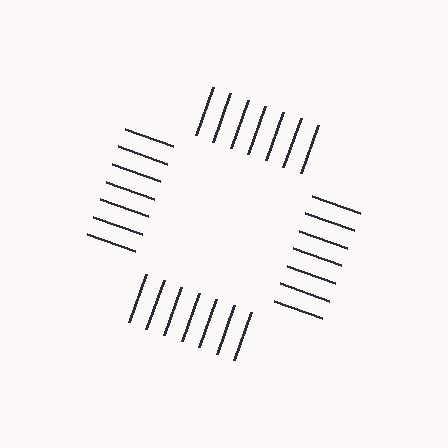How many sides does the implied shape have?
4 sides — the line-ends trace a square.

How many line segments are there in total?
28 — 7 along each of the 4 edges.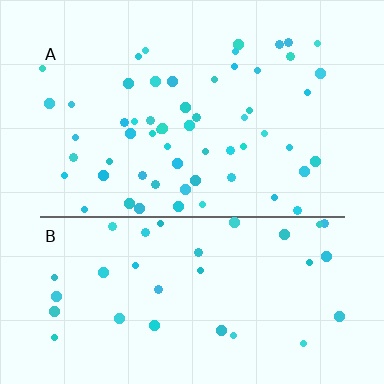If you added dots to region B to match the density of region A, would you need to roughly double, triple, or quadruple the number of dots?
Approximately double.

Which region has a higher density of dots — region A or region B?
A (the top).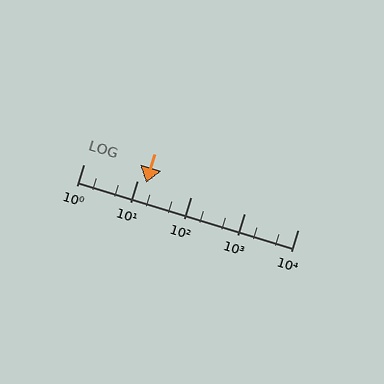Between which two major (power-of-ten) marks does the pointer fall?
The pointer is between 10 and 100.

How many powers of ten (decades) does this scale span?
The scale spans 4 decades, from 1 to 10000.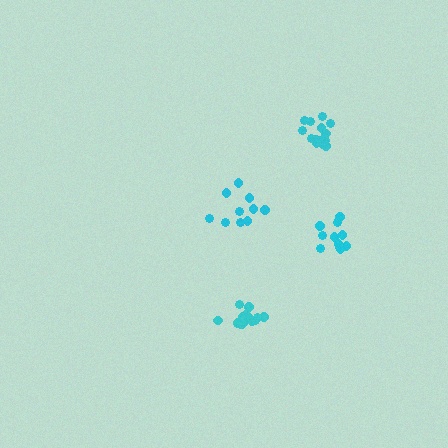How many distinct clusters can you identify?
There are 4 distinct clusters.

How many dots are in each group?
Group 1: 14 dots, Group 2: 15 dots, Group 3: 10 dots, Group 4: 12 dots (51 total).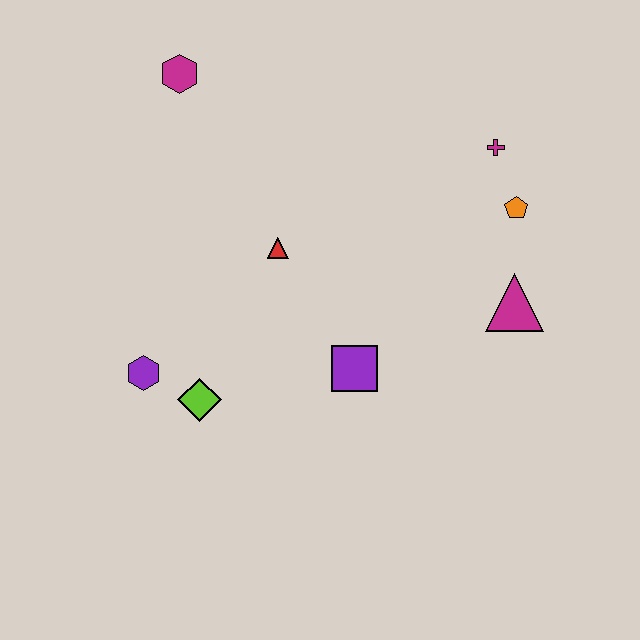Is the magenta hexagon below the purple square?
No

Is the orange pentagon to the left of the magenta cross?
No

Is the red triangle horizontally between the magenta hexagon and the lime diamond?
No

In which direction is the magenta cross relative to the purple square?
The magenta cross is above the purple square.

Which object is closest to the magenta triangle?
The orange pentagon is closest to the magenta triangle.